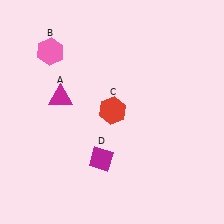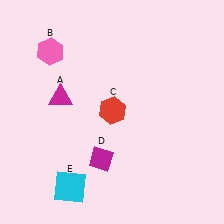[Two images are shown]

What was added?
A cyan square (E) was added in Image 2.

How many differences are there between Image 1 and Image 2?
There is 1 difference between the two images.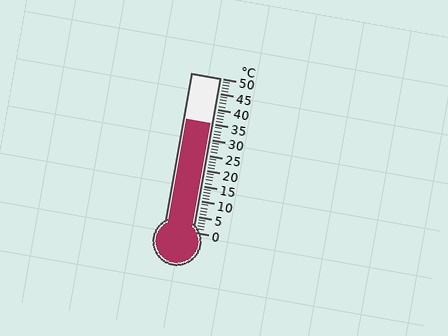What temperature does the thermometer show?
The thermometer shows approximately 35°C.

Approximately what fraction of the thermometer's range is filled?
The thermometer is filled to approximately 70% of its range.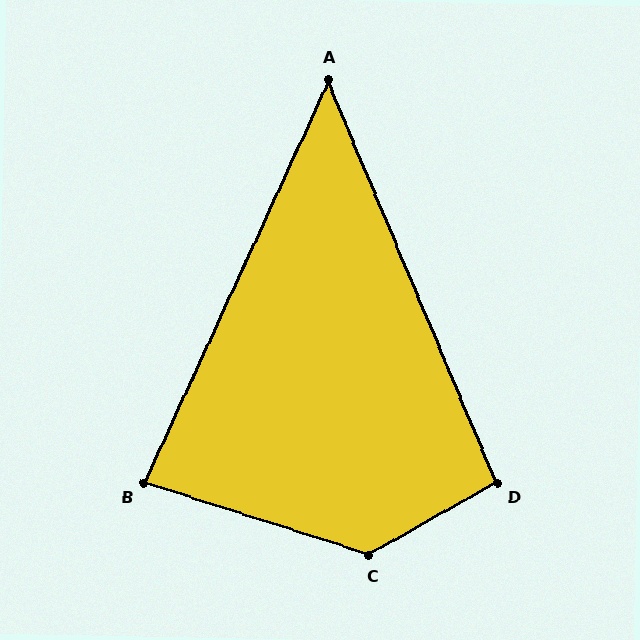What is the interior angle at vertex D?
Approximately 97 degrees (obtuse).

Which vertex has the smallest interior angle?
A, at approximately 47 degrees.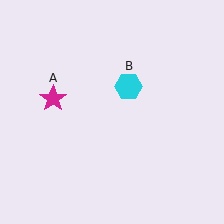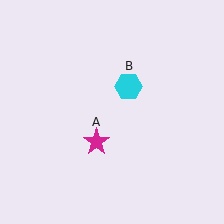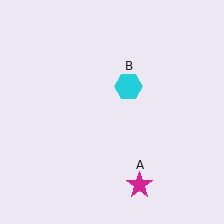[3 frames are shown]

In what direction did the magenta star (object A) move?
The magenta star (object A) moved down and to the right.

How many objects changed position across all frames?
1 object changed position: magenta star (object A).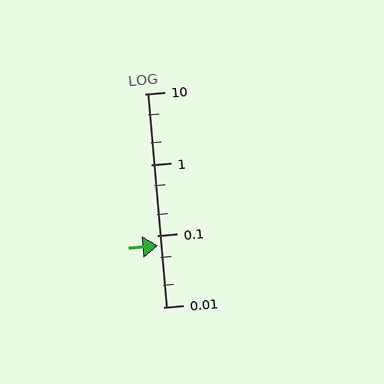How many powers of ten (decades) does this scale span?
The scale spans 3 decades, from 0.01 to 10.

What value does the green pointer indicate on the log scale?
The pointer indicates approximately 0.072.